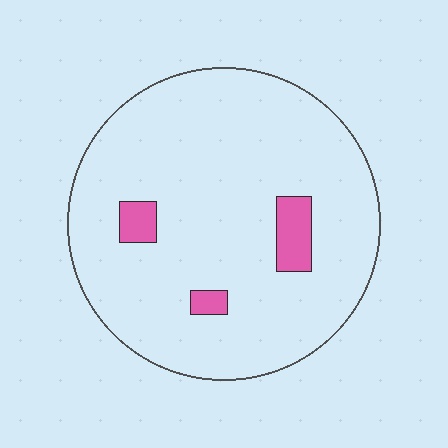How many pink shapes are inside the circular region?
3.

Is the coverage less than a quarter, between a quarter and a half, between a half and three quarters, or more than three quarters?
Less than a quarter.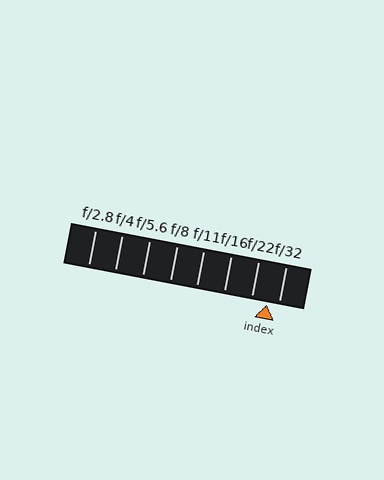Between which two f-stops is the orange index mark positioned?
The index mark is between f/22 and f/32.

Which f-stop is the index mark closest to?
The index mark is closest to f/32.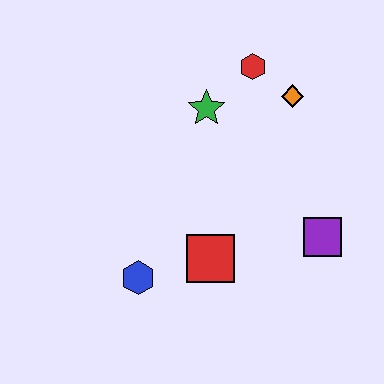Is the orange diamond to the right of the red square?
Yes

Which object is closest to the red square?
The blue hexagon is closest to the red square.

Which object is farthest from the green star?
The blue hexagon is farthest from the green star.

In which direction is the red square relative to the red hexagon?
The red square is below the red hexagon.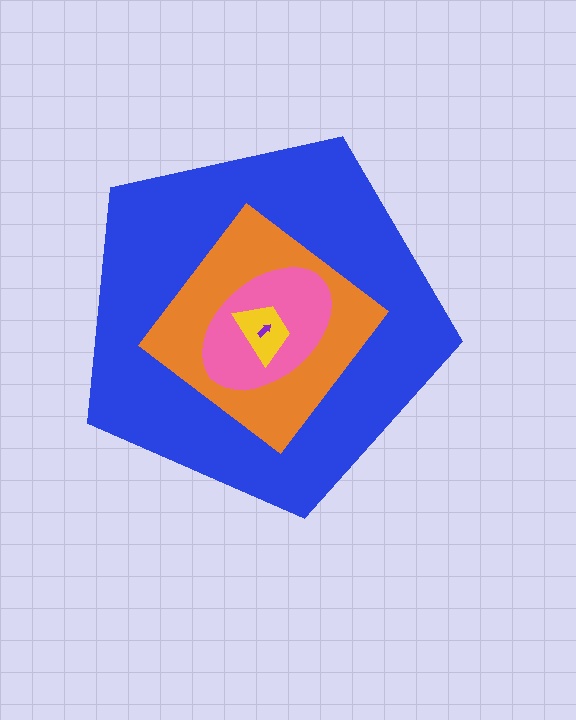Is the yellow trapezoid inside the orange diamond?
Yes.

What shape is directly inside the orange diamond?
The pink ellipse.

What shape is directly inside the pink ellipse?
The yellow trapezoid.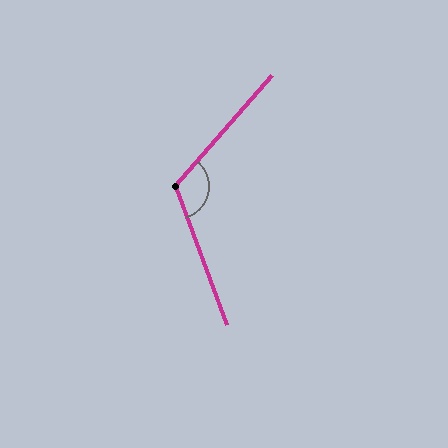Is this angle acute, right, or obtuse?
It is obtuse.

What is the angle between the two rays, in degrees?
Approximately 119 degrees.